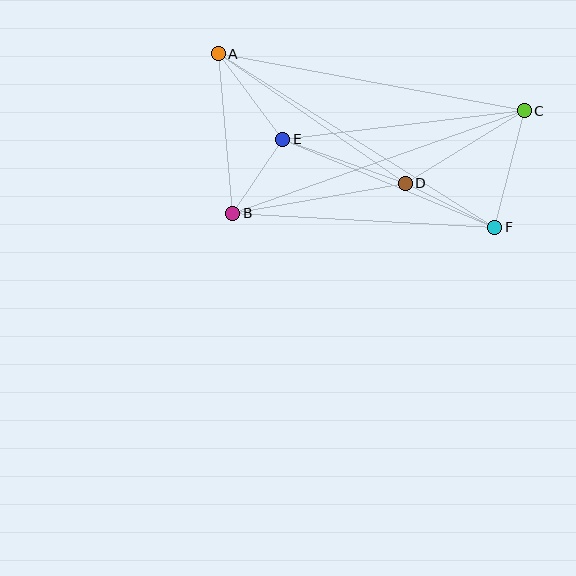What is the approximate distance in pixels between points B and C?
The distance between B and C is approximately 309 pixels.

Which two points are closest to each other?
Points B and E are closest to each other.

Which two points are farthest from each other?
Points A and F are farthest from each other.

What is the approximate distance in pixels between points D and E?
The distance between D and E is approximately 130 pixels.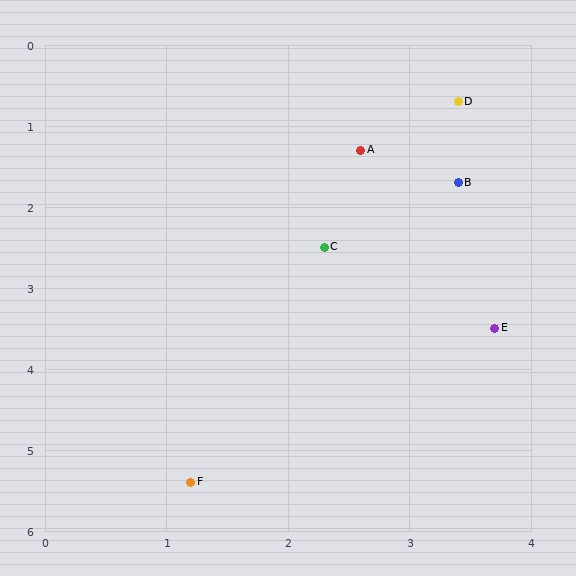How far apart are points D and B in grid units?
Points D and B are about 1.0 grid units apart.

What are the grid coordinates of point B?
Point B is at approximately (3.4, 1.7).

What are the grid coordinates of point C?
Point C is at approximately (2.3, 2.5).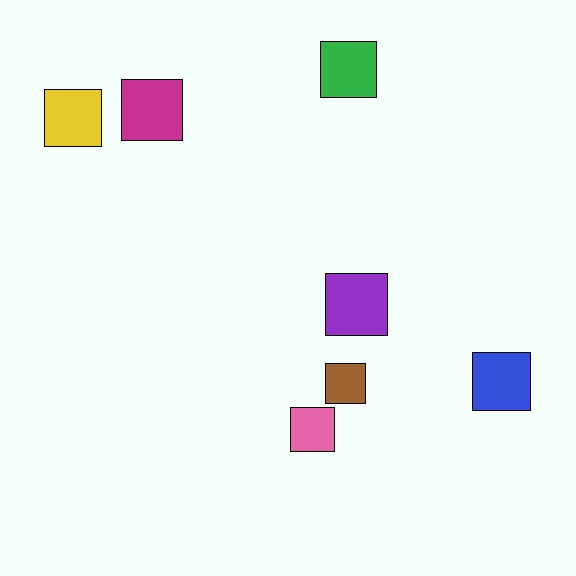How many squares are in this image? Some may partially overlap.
There are 7 squares.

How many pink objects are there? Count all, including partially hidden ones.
There is 1 pink object.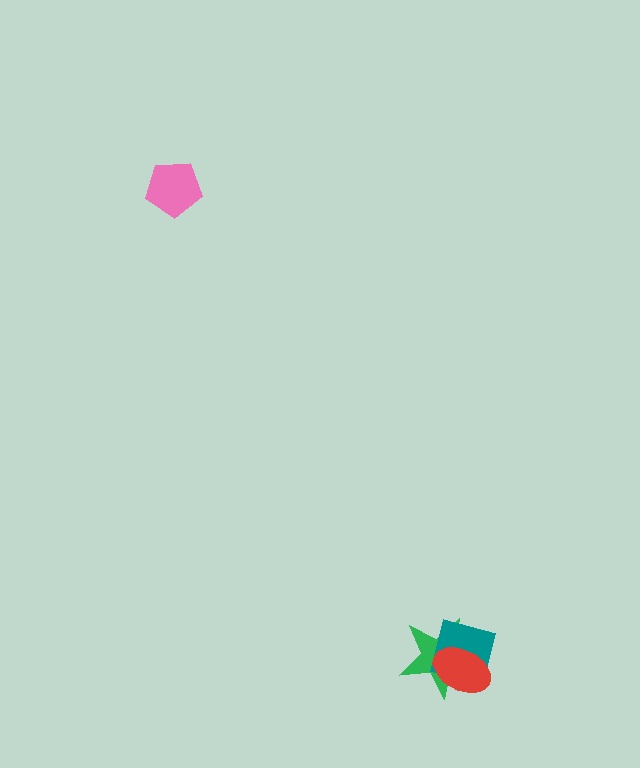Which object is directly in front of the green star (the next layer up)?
The teal square is directly in front of the green star.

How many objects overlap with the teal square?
2 objects overlap with the teal square.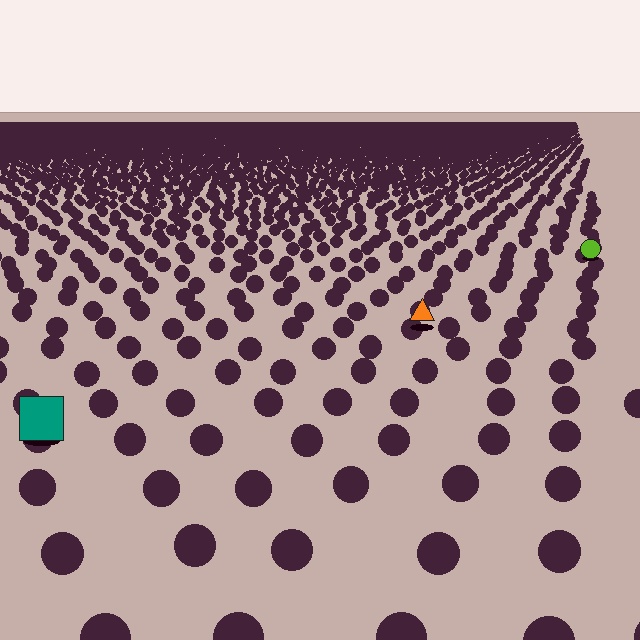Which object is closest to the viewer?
The teal square is closest. The texture marks near it are larger and more spread out.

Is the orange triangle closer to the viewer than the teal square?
No. The teal square is closer — you can tell from the texture gradient: the ground texture is coarser near it.